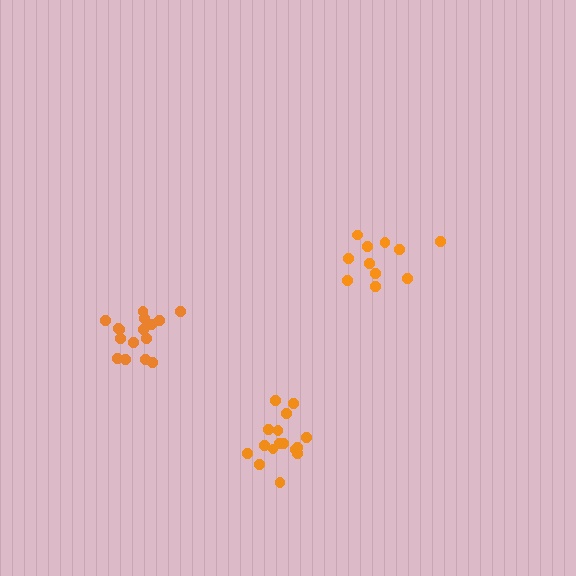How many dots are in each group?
Group 1: 16 dots, Group 2: 11 dots, Group 3: 16 dots (43 total).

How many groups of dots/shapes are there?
There are 3 groups.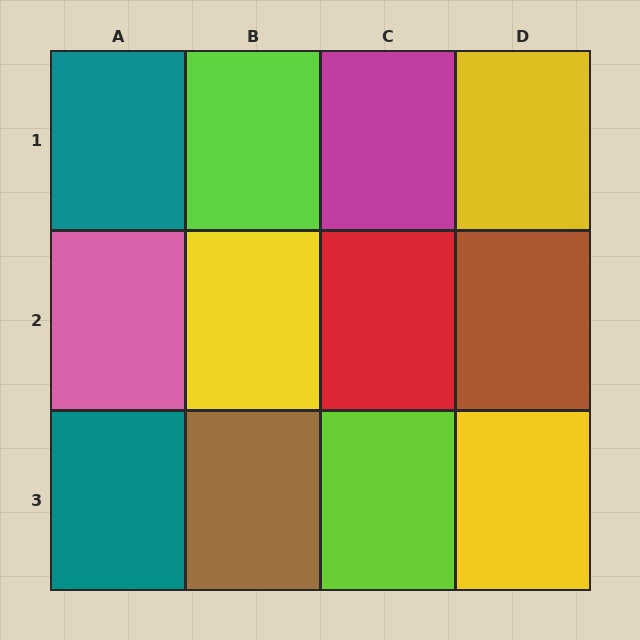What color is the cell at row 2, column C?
Red.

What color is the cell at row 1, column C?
Magenta.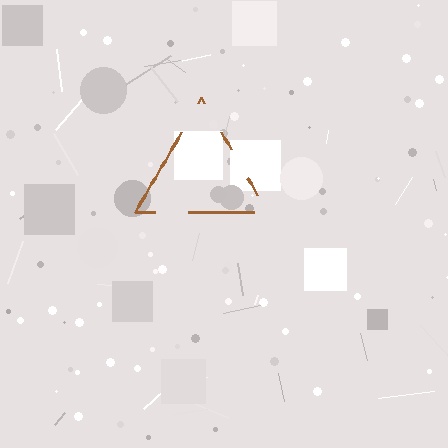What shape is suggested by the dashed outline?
The dashed outline suggests a triangle.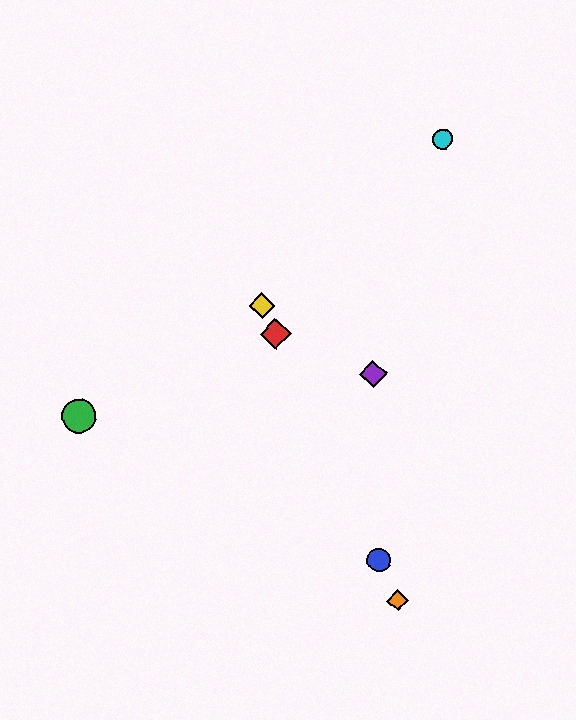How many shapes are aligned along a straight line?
4 shapes (the red diamond, the blue circle, the yellow diamond, the orange diamond) are aligned along a straight line.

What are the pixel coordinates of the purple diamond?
The purple diamond is at (373, 374).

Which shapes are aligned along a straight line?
The red diamond, the blue circle, the yellow diamond, the orange diamond are aligned along a straight line.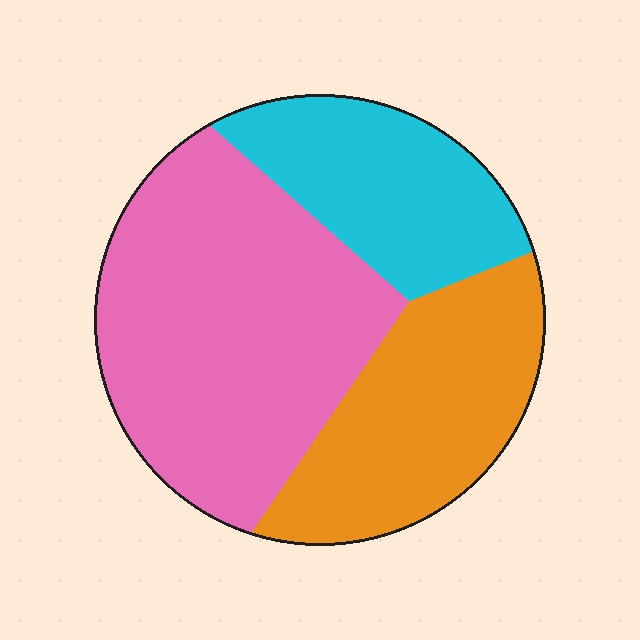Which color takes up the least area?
Cyan, at roughly 25%.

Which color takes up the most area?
Pink, at roughly 50%.